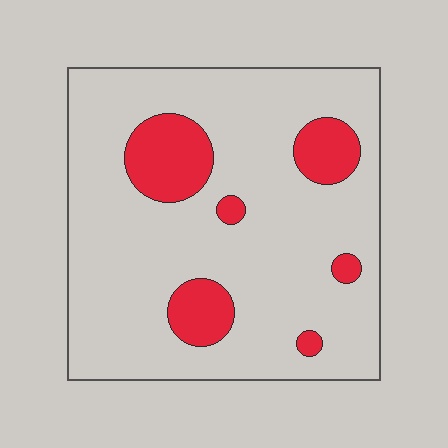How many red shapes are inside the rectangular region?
6.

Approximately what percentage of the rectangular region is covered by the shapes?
Approximately 15%.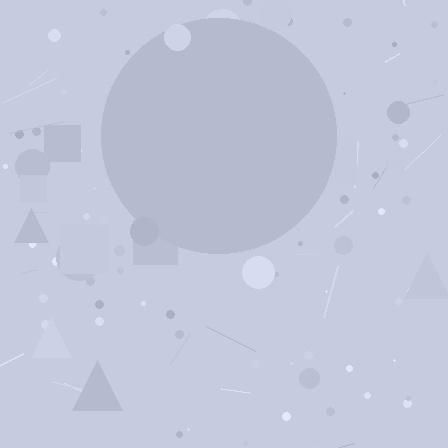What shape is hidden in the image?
A circle is hidden in the image.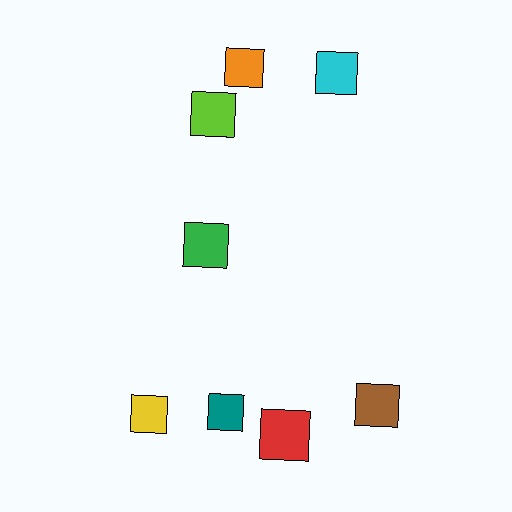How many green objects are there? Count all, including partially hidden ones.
There is 1 green object.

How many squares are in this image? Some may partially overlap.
There are 8 squares.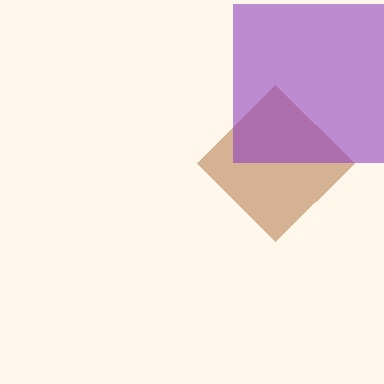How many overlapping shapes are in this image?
There are 2 overlapping shapes in the image.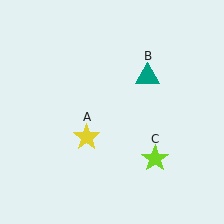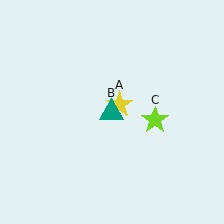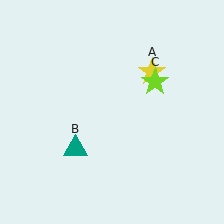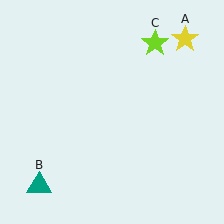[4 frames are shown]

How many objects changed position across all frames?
3 objects changed position: yellow star (object A), teal triangle (object B), lime star (object C).